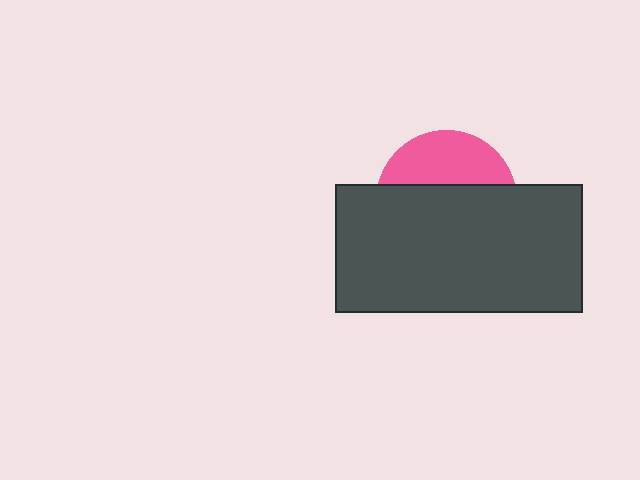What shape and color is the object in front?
The object in front is a dark gray rectangle.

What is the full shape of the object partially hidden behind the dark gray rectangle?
The partially hidden object is a pink circle.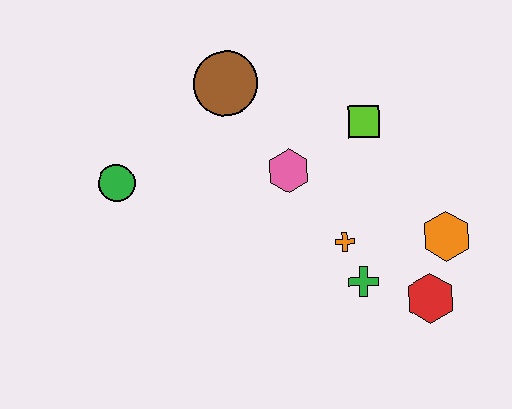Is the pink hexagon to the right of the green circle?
Yes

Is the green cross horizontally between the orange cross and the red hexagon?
Yes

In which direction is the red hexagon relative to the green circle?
The red hexagon is to the right of the green circle.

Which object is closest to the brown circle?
The pink hexagon is closest to the brown circle.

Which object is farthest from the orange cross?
The green circle is farthest from the orange cross.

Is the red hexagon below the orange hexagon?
Yes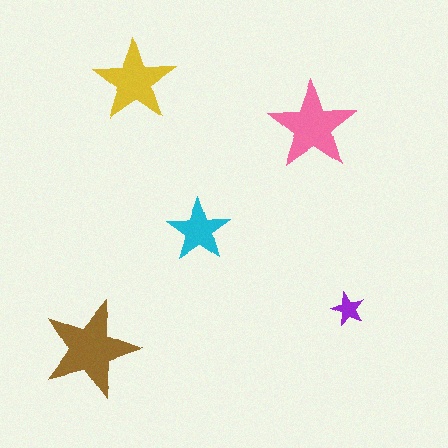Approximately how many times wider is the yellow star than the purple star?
About 2.5 times wider.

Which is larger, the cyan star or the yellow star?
The yellow one.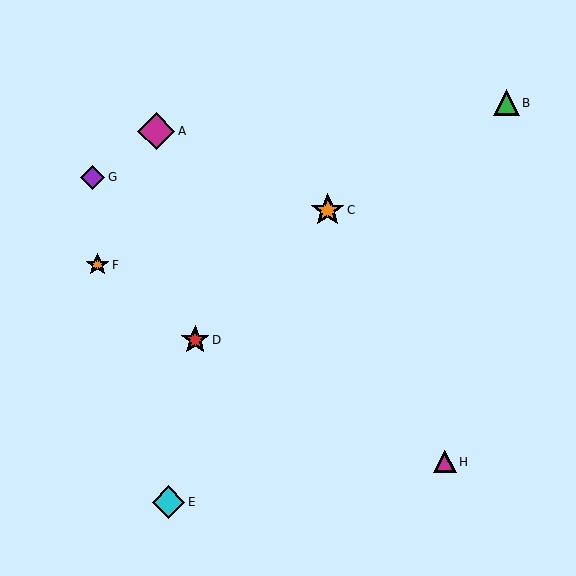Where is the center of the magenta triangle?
The center of the magenta triangle is at (445, 462).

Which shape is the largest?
The magenta diamond (labeled A) is the largest.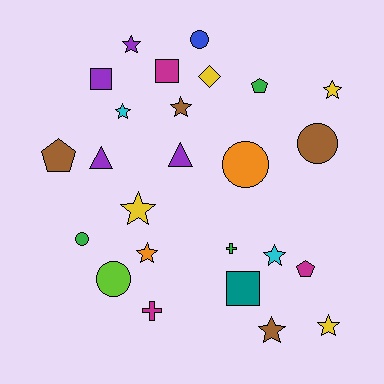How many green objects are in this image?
There are 3 green objects.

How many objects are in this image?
There are 25 objects.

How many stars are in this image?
There are 9 stars.